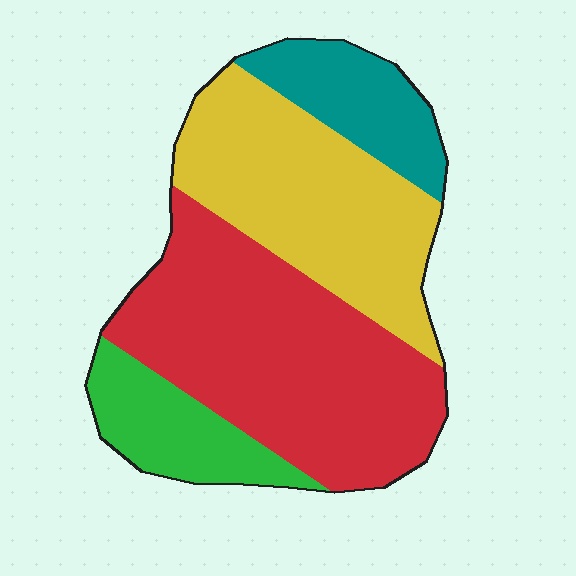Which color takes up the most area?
Red, at roughly 45%.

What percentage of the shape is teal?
Teal takes up less than a quarter of the shape.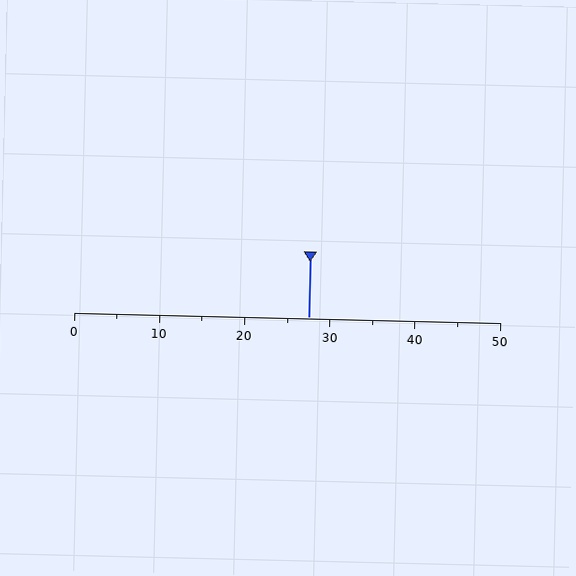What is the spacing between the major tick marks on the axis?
The major ticks are spaced 10 apart.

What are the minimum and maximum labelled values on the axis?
The axis runs from 0 to 50.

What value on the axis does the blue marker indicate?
The marker indicates approximately 27.5.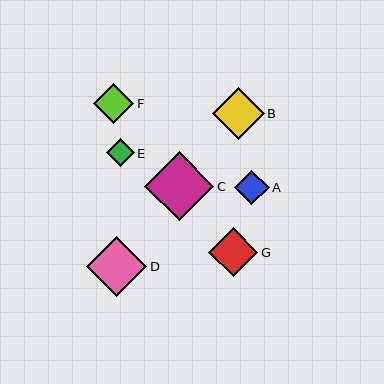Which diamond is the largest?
Diamond C is the largest with a size of approximately 69 pixels.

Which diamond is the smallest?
Diamond E is the smallest with a size of approximately 28 pixels.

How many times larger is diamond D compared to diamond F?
Diamond D is approximately 1.5 times the size of diamond F.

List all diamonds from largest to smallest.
From largest to smallest: C, D, B, G, F, A, E.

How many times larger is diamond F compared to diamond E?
Diamond F is approximately 1.4 times the size of diamond E.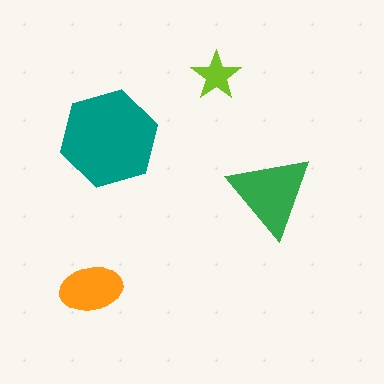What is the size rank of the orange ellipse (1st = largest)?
3rd.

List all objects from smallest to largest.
The lime star, the orange ellipse, the green triangle, the teal hexagon.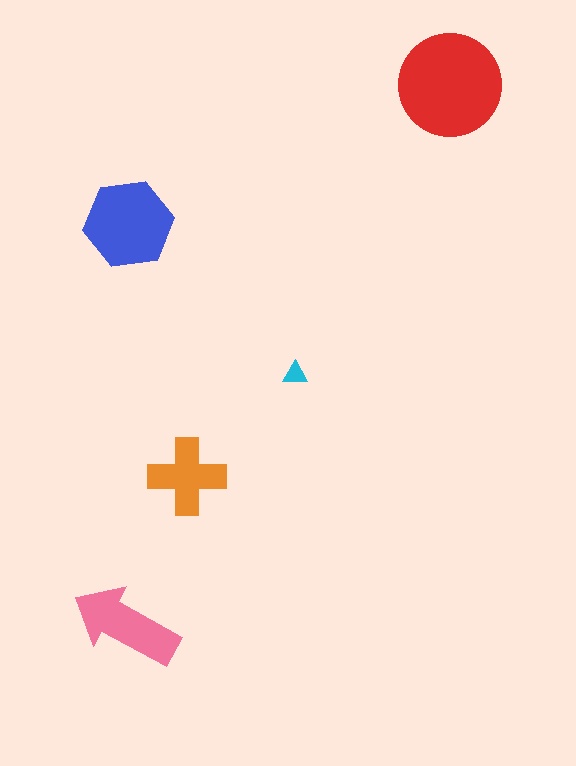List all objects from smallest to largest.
The cyan triangle, the orange cross, the pink arrow, the blue hexagon, the red circle.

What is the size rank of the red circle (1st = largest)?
1st.